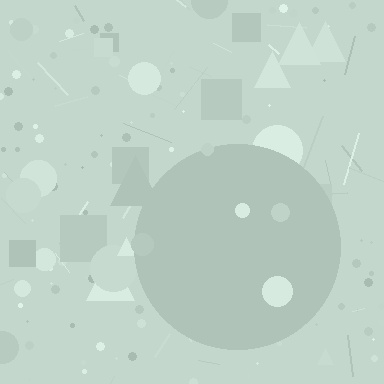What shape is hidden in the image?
A circle is hidden in the image.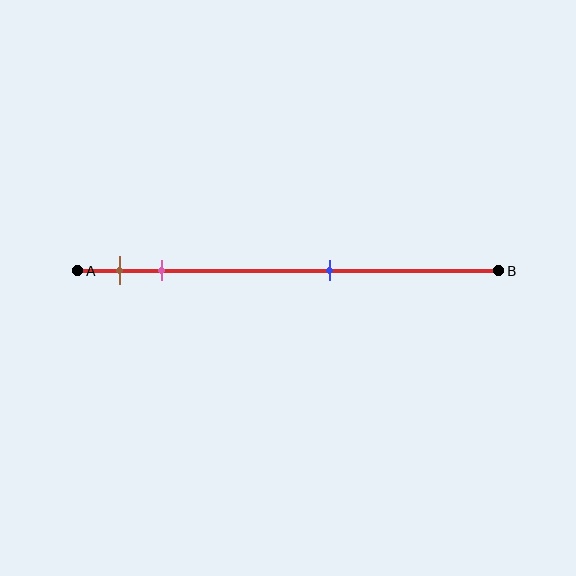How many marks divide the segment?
There are 3 marks dividing the segment.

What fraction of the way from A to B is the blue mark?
The blue mark is approximately 60% (0.6) of the way from A to B.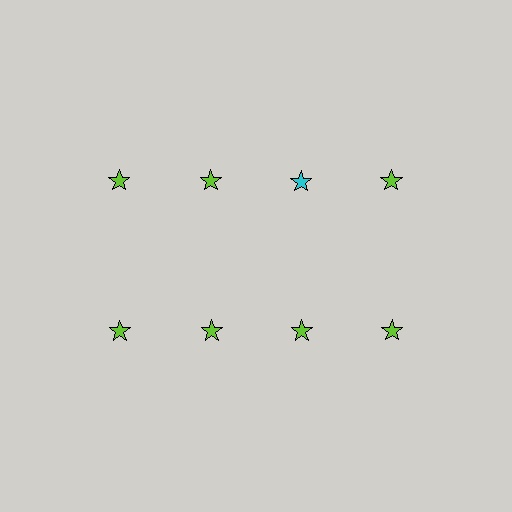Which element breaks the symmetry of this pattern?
The cyan star in the top row, center column breaks the symmetry. All other shapes are lime stars.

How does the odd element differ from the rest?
It has a different color: cyan instead of lime.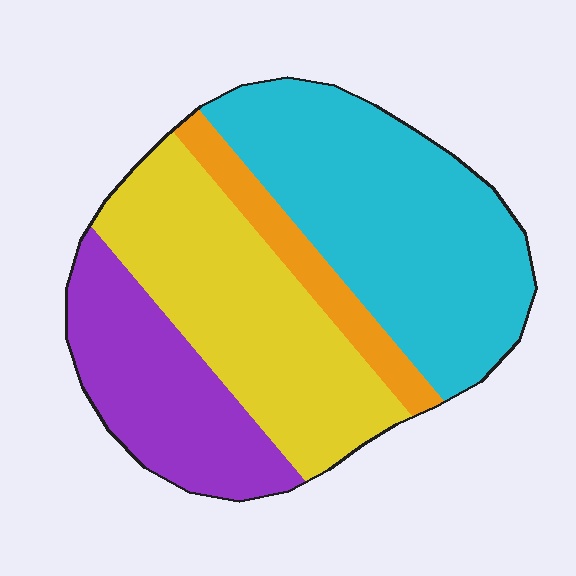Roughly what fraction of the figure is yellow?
Yellow takes up between a sixth and a third of the figure.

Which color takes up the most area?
Cyan, at roughly 40%.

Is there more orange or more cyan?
Cyan.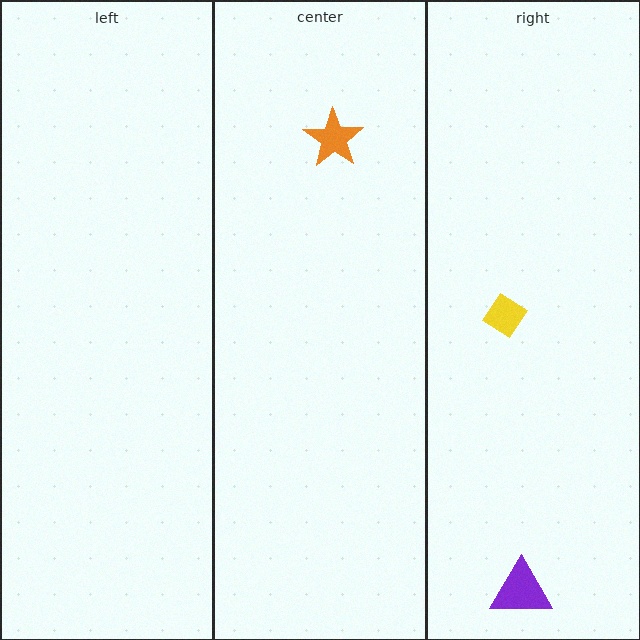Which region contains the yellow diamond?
The right region.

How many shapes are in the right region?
2.